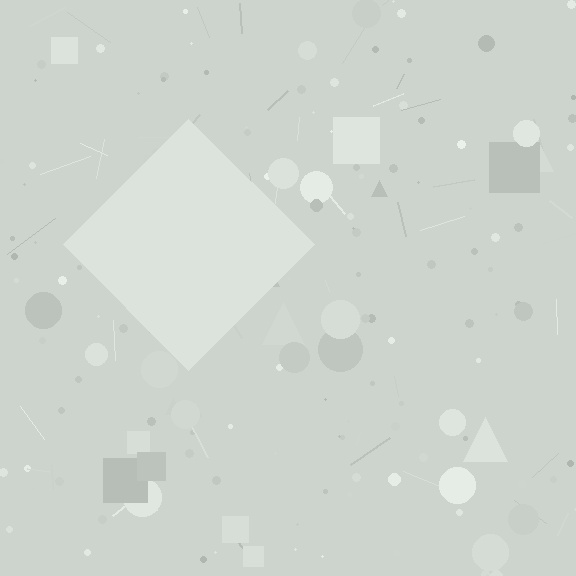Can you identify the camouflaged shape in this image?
The camouflaged shape is a diamond.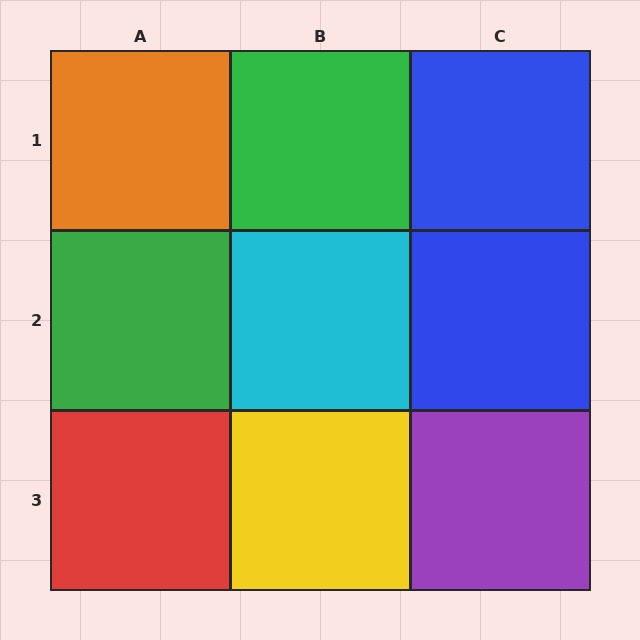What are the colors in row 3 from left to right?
Red, yellow, purple.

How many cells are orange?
1 cell is orange.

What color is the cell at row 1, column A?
Orange.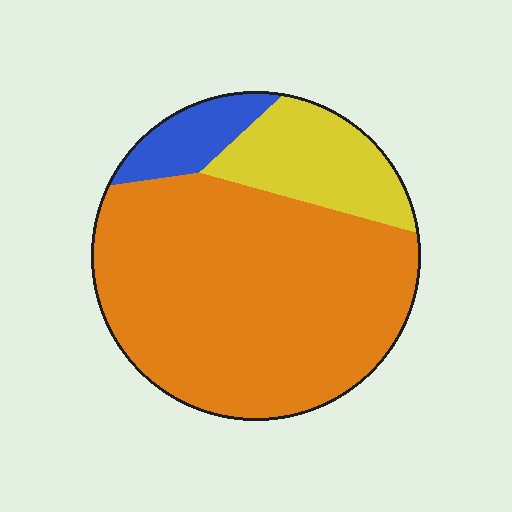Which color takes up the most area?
Orange, at roughly 75%.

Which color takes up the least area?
Blue, at roughly 10%.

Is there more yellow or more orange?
Orange.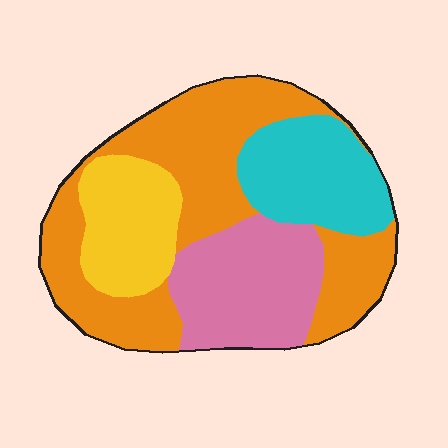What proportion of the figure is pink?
Pink takes up about one fifth (1/5) of the figure.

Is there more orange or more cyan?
Orange.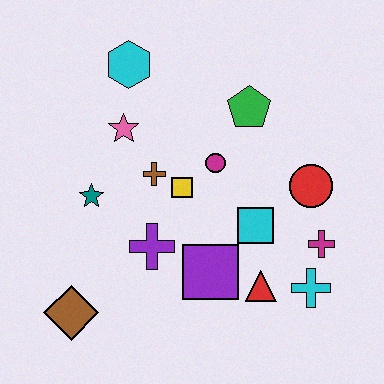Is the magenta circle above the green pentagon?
No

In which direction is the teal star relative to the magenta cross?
The teal star is to the left of the magenta cross.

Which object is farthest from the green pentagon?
The brown diamond is farthest from the green pentagon.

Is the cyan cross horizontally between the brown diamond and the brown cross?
No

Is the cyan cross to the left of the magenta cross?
Yes